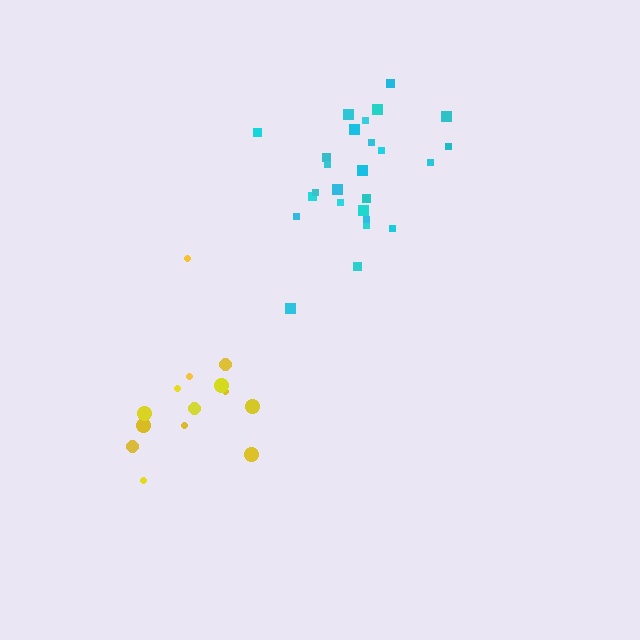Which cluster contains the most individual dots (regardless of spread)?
Cyan (26).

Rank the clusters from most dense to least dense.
cyan, yellow.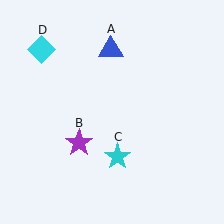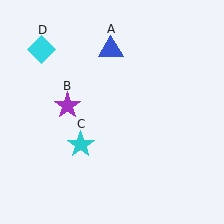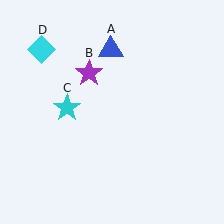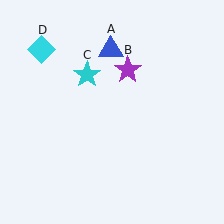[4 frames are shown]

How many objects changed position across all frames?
2 objects changed position: purple star (object B), cyan star (object C).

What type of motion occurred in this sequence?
The purple star (object B), cyan star (object C) rotated clockwise around the center of the scene.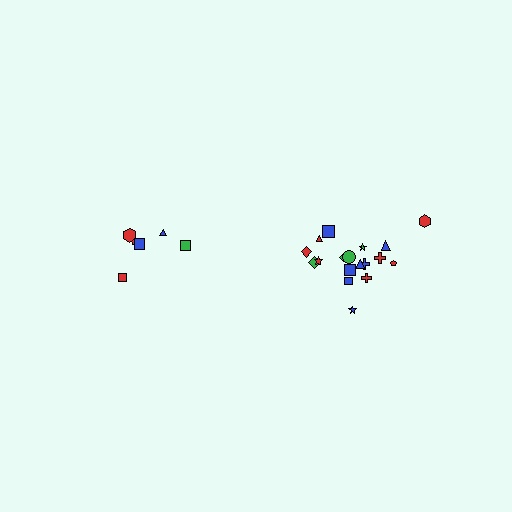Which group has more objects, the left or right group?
The right group.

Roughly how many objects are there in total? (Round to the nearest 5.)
Roughly 25 objects in total.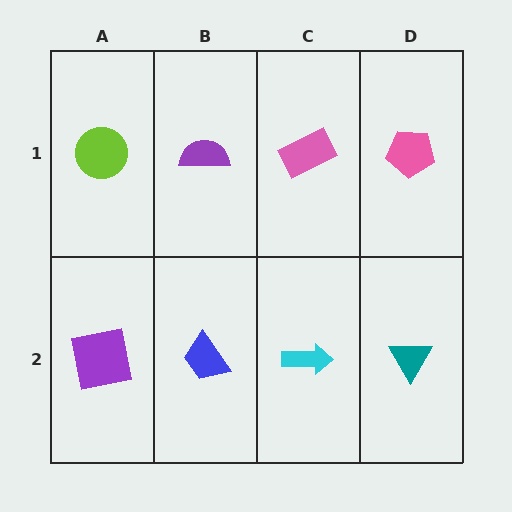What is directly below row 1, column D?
A teal triangle.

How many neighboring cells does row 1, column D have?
2.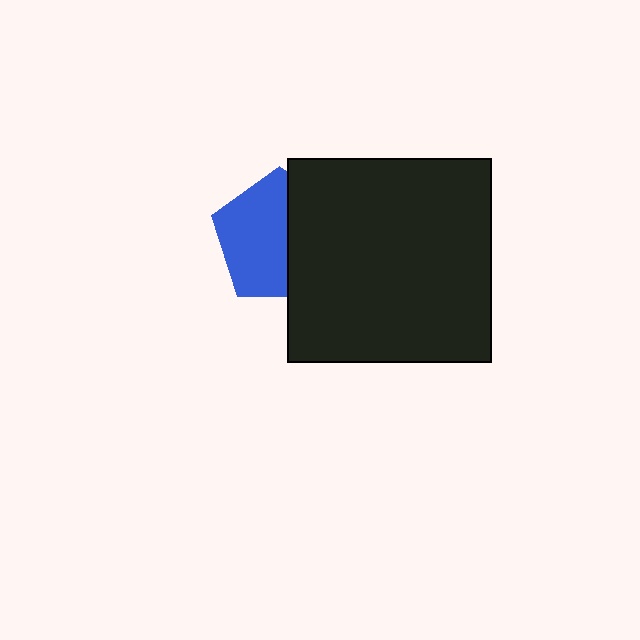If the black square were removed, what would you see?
You would see the complete blue pentagon.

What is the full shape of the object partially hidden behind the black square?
The partially hidden object is a blue pentagon.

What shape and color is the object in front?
The object in front is a black square.